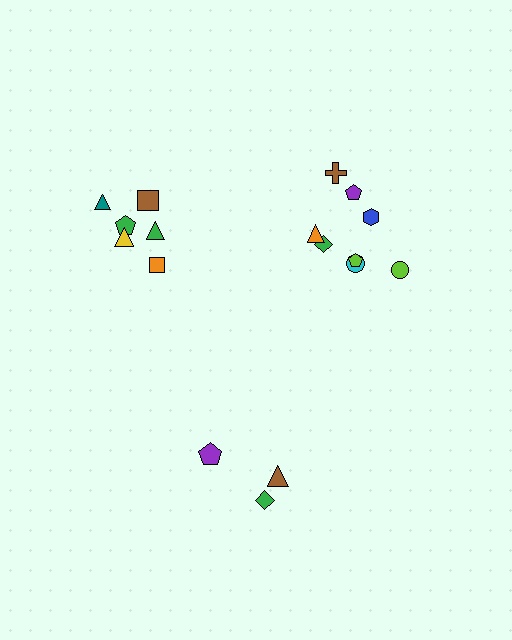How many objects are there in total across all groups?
There are 17 objects.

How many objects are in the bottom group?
There are 3 objects.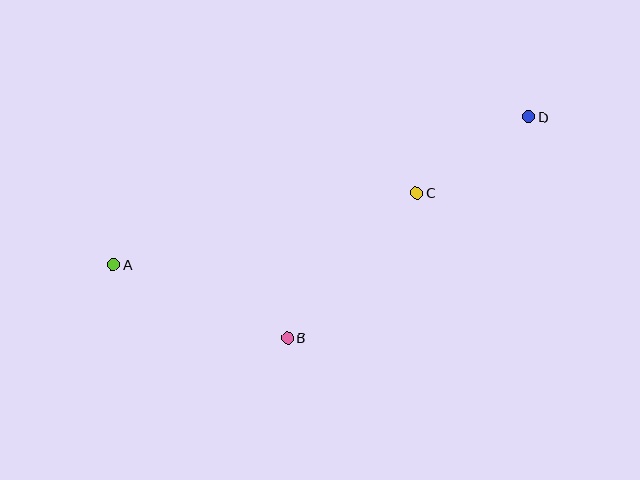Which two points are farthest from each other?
Points A and D are farthest from each other.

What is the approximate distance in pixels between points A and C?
The distance between A and C is approximately 311 pixels.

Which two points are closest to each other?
Points C and D are closest to each other.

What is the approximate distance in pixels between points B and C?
The distance between B and C is approximately 194 pixels.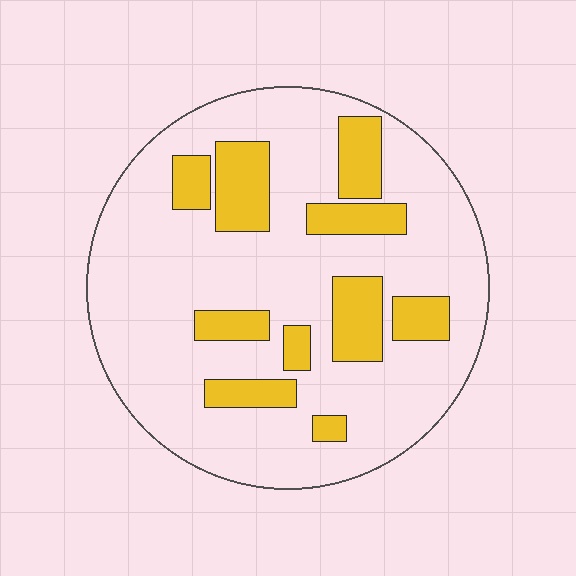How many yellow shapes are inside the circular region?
10.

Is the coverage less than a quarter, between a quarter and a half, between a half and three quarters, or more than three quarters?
Less than a quarter.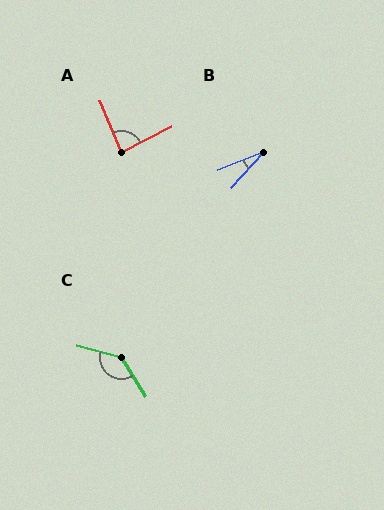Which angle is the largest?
C, at approximately 137 degrees.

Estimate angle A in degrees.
Approximately 85 degrees.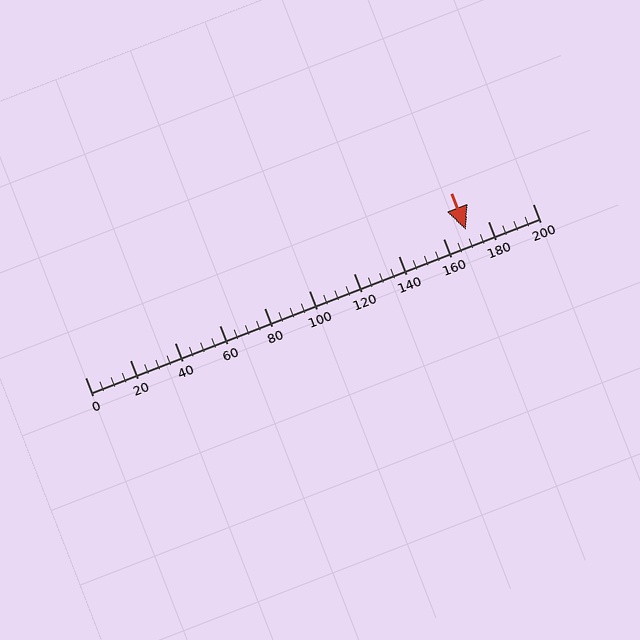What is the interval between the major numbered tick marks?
The major tick marks are spaced 20 units apart.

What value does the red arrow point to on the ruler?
The red arrow points to approximately 170.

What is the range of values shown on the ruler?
The ruler shows values from 0 to 200.